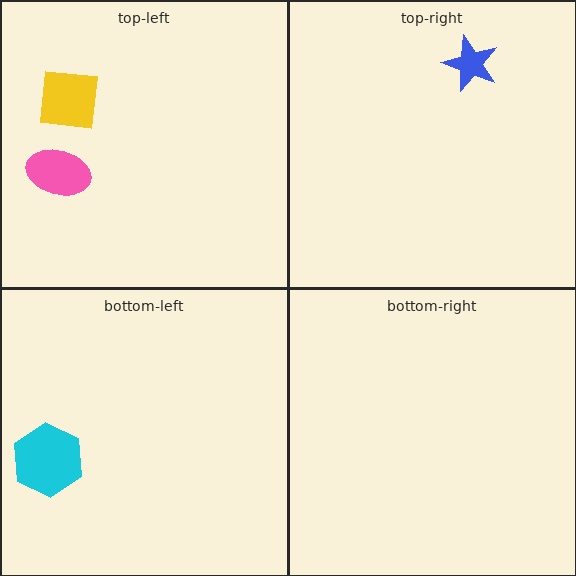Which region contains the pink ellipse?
The top-left region.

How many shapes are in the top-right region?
1.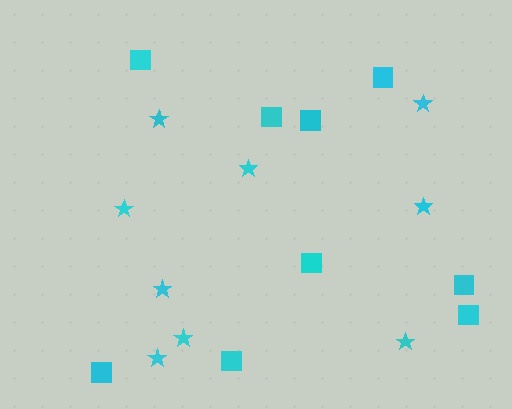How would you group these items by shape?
There are 2 groups: one group of squares (9) and one group of stars (9).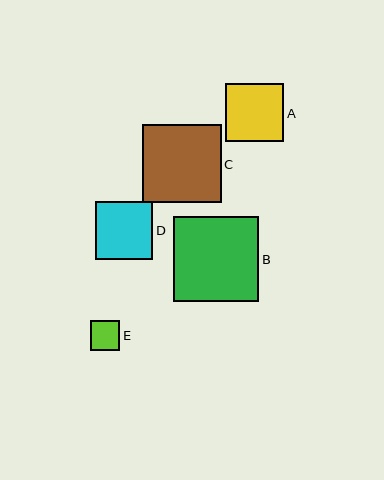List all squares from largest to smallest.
From largest to smallest: B, C, A, D, E.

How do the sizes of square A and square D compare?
Square A and square D are approximately the same size.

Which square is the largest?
Square B is the largest with a size of approximately 85 pixels.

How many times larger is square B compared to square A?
Square B is approximately 1.5 times the size of square A.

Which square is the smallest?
Square E is the smallest with a size of approximately 30 pixels.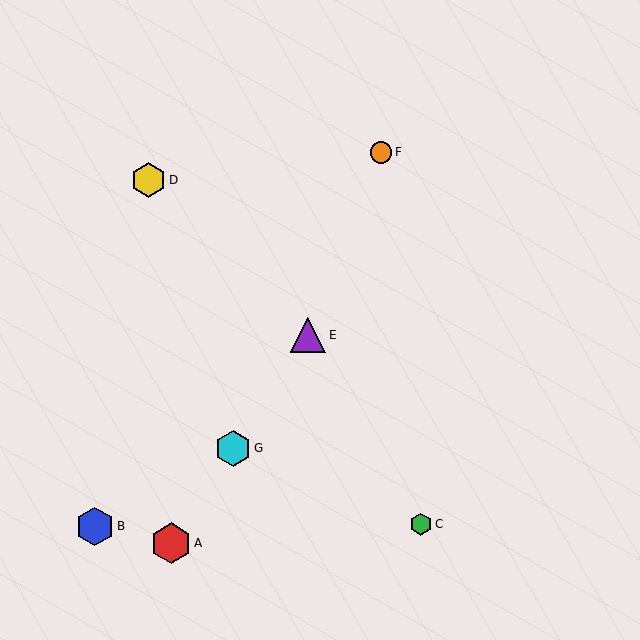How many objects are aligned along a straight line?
3 objects (A, E, G) are aligned along a straight line.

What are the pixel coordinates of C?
Object C is at (421, 524).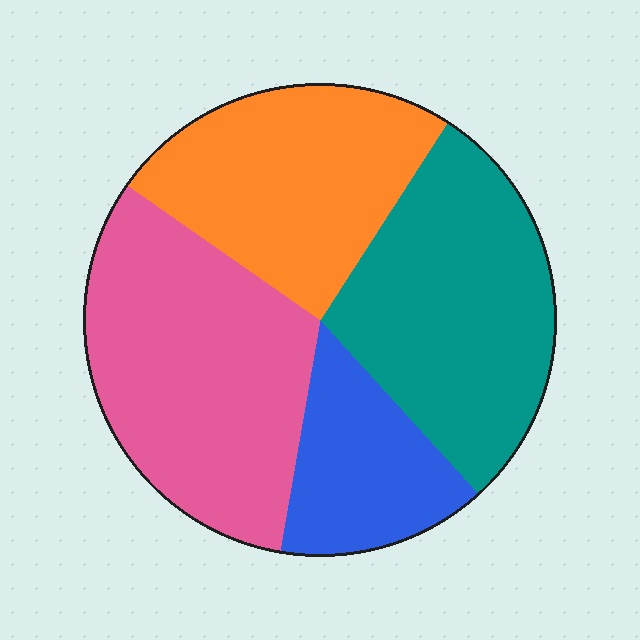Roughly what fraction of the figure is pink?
Pink covers about 30% of the figure.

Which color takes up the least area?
Blue, at roughly 15%.